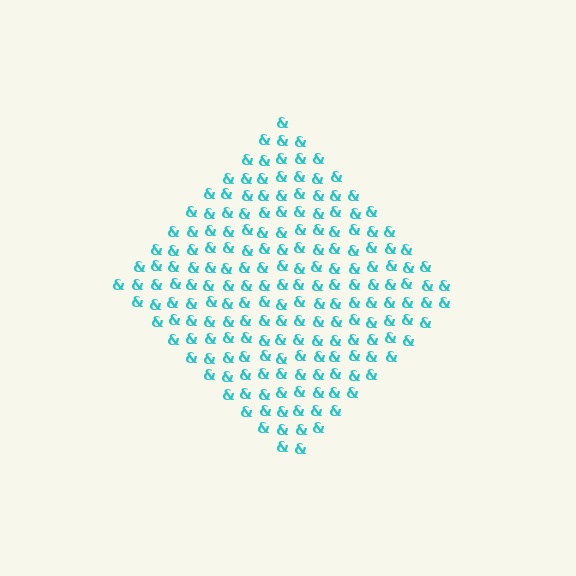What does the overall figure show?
The overall figure shows a diamond.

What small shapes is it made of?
It is made of small ampersands.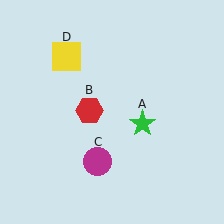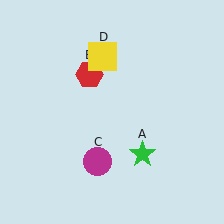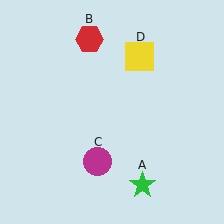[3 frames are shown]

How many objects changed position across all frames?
3 objects changed position: green star (object A), red hexagon (object B), yellow square (object D).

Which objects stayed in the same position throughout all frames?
Magenta circle (object C) remained stationary.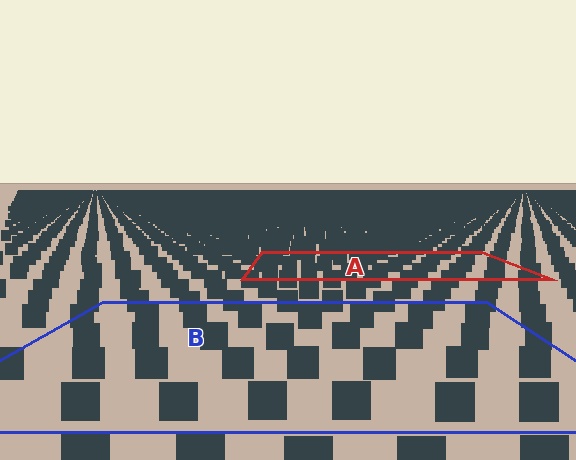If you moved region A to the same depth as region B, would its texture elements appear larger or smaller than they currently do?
They would appear larger. At a closer depth, the same texture elements are projected at a bigger on-screen size.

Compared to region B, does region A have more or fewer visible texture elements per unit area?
Region A has more texture elements per unit area — they are packed more densely because it is farther away.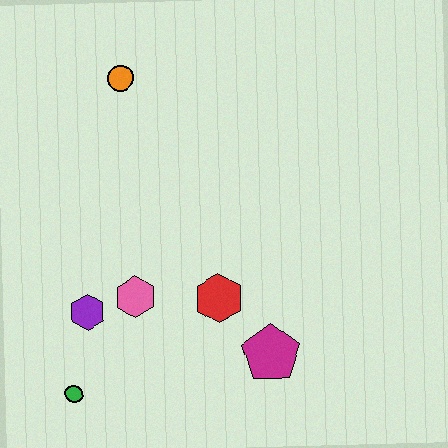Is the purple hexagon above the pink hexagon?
No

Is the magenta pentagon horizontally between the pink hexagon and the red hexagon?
No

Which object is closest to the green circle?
The purple hexagon is closest to the green circle.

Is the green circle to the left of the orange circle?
Yes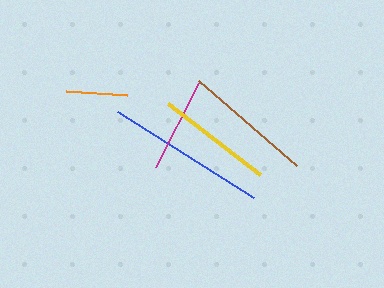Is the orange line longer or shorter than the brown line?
The brown line is longer than the orange line.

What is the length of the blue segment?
The blue segment is approximately 161 pixels long.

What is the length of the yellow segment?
The yellow segment is approximately 117 pixels long.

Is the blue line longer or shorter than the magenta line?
The blue line is longer than the magenta line.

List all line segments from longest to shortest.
From longest to shortest: blue, brown, yellow, magenta, orange.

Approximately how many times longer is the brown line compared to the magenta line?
The brown line is approximately 1.4 times the length of the magenta line.